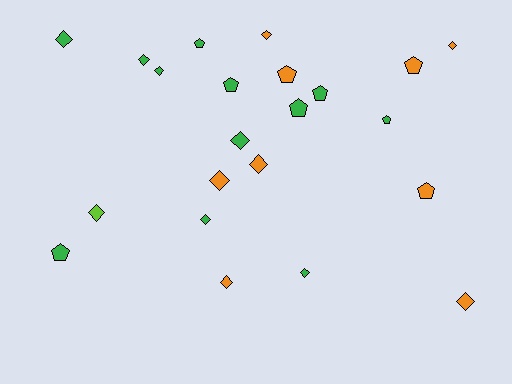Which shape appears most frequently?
Diamond, with 13 objects.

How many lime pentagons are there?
There are no lime pentagons.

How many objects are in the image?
There are 22 objects.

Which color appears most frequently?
Green, with 12 objects.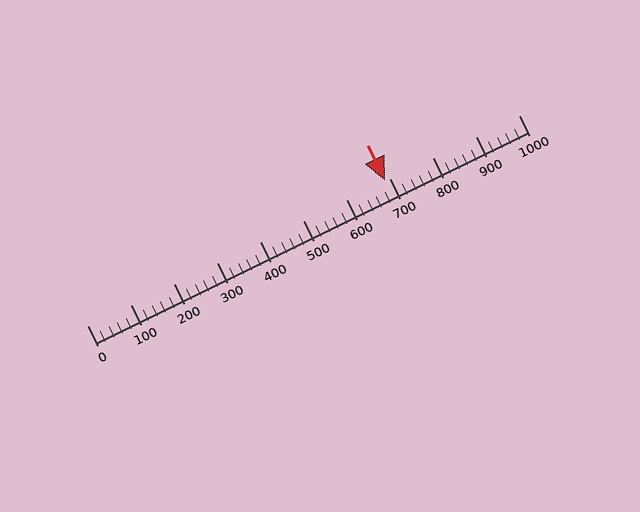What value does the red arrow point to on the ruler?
The red arrow points to approximately 690.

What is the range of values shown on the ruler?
The ruler shows values from 0 to 1000.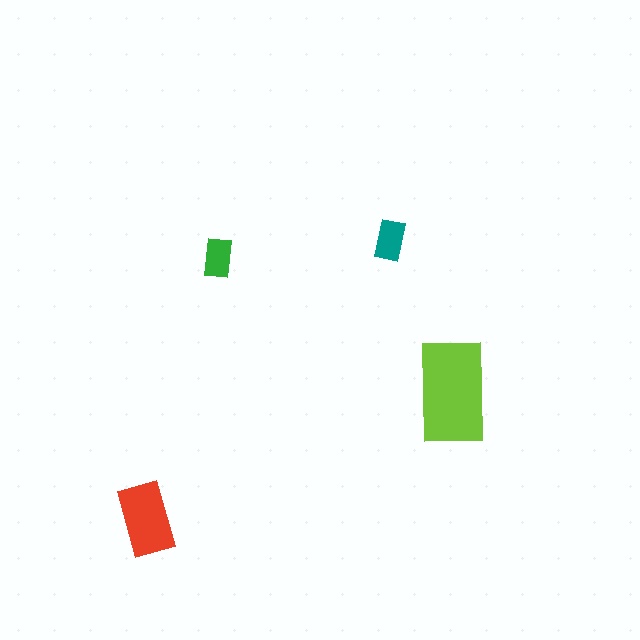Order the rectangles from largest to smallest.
the lime one, the red one, the teal one, the green one.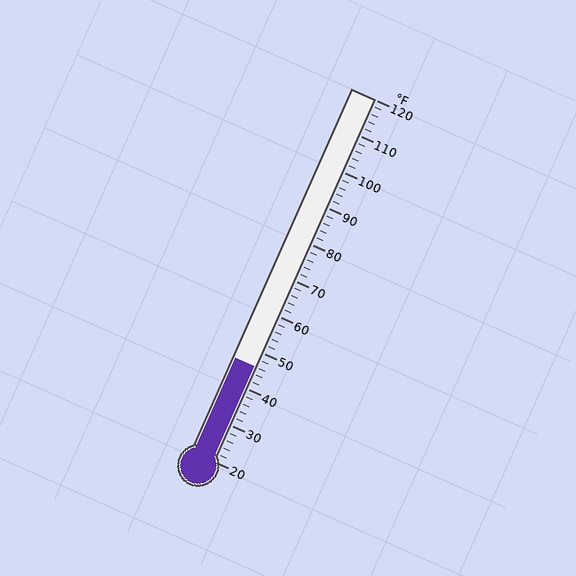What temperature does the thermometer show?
The thermometer shows approximately 46°F.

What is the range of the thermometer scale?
The thermometer scale ranges from 20°F to 120°F.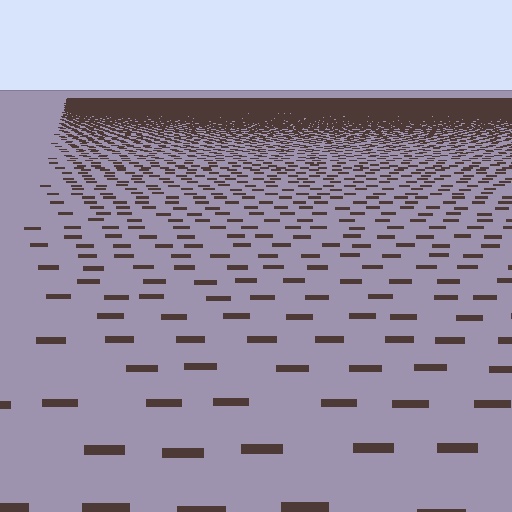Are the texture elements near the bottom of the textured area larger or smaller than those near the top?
Larger. Near the bottom, elements are closer to the viewer and appear at a bigger on-screen size.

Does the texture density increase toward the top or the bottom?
Density increases toward the top.